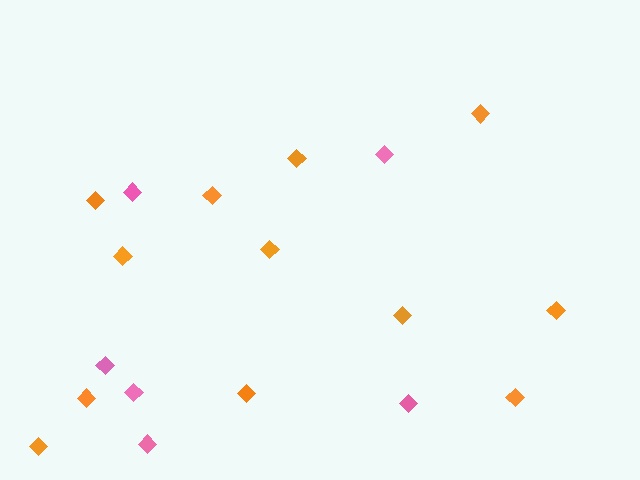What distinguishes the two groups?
There are 2 groups: one group of orange diamonds (12) and one group of pink diamonds (6).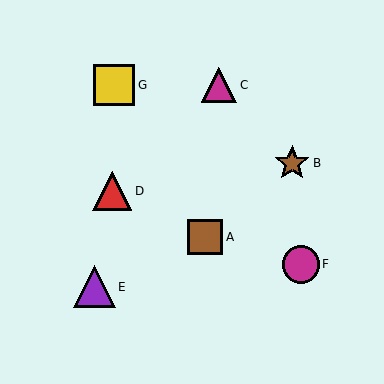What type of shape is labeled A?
Shape A is a brown square.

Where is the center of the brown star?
The center of the brown star is at (292, 163).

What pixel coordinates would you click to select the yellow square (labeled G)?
Click at (114, 85) to select the yellow square G.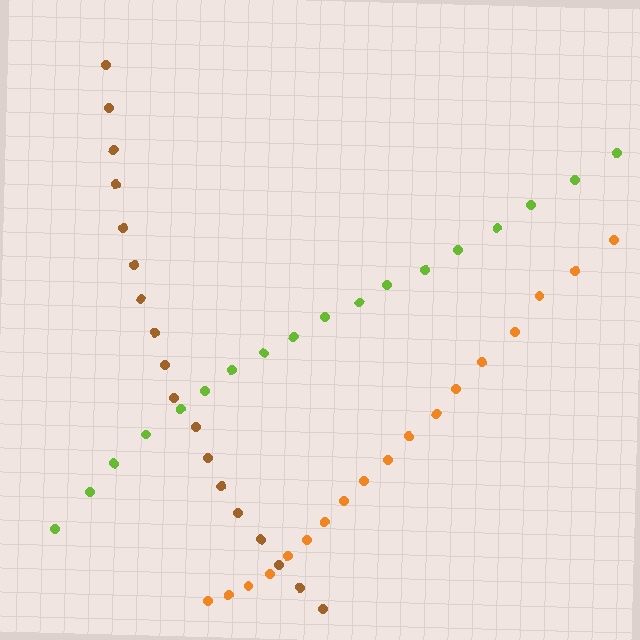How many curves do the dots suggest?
There are 3 distinct paths.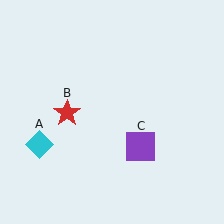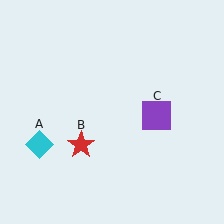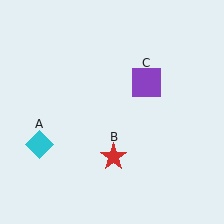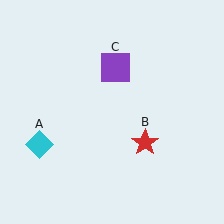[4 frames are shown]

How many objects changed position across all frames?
2 objects changed position: red star (object B), purple square (object C).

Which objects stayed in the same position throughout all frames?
Cyan diamond (object A) remained stationary.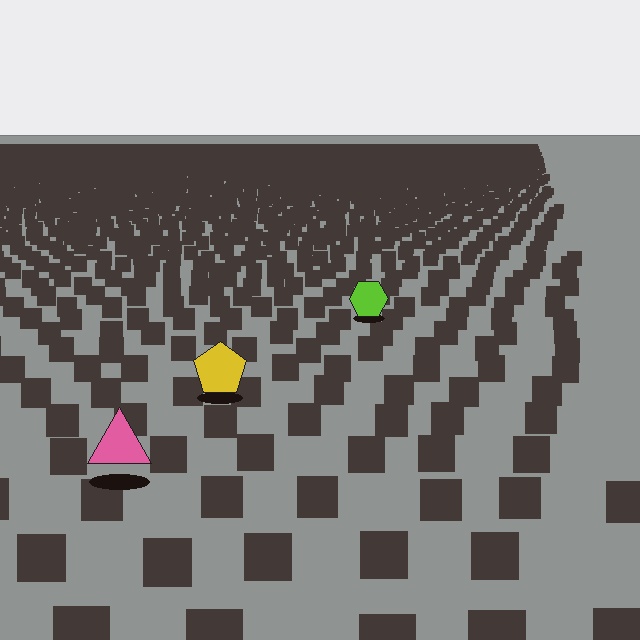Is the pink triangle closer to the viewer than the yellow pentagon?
Yes. The pink triangle is closer — you can tell from the texture gradient: the ground texture is coarser near it.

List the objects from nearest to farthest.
From nearest to farthest: the pink triangle, the yellow pentagon, the lime hexagon.